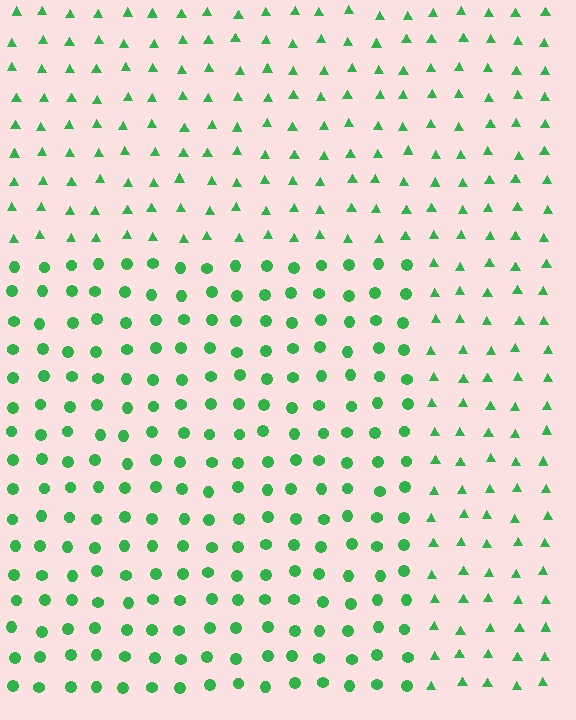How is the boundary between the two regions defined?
The boundary is defined by a change in element shape: circles inside vs. triangles outside. All elements share the same color and spacing.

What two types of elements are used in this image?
The image uses circles inside the rectangle region and triangles outside it.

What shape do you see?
I see a rectangle.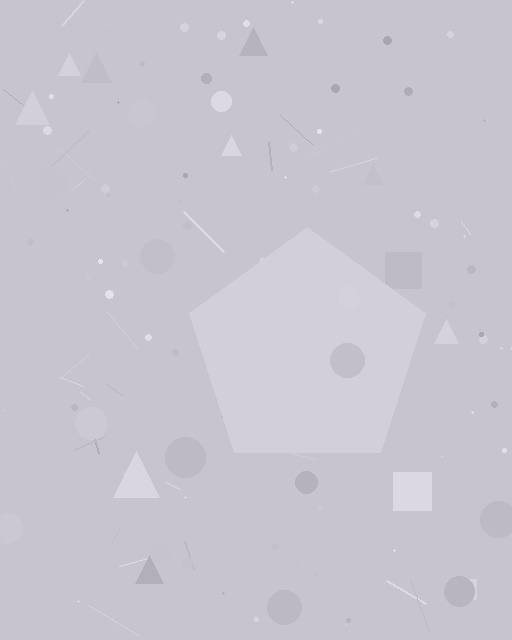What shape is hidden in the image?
A pentagon is hidden in the image.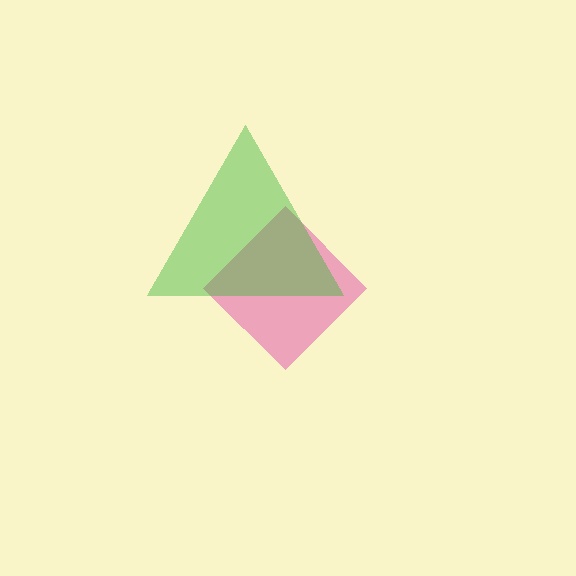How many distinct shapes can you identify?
There are 2 distinct shapes: a pink diamond, a green triangle.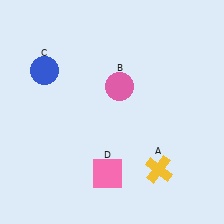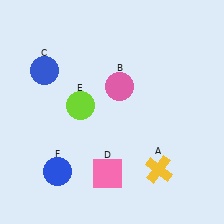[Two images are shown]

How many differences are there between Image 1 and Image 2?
There are 2 differences between the two images.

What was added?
A lime circle (E), a blue circle (F) were added in Image 2.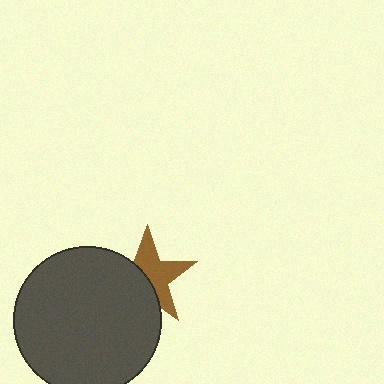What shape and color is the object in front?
The object in front is a dark gray circle.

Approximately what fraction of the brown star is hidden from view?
Roughly 46% of the brown star is hidden behind the dark gray circle.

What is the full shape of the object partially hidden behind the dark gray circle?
The partially hidden object is a brown star.